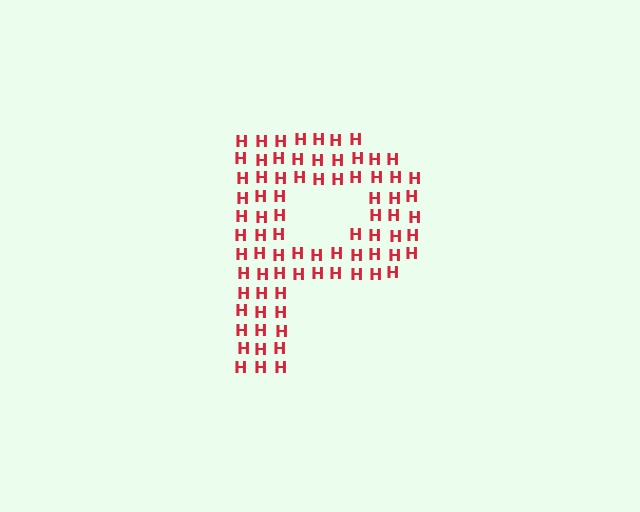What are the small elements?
The small elements are letter H's.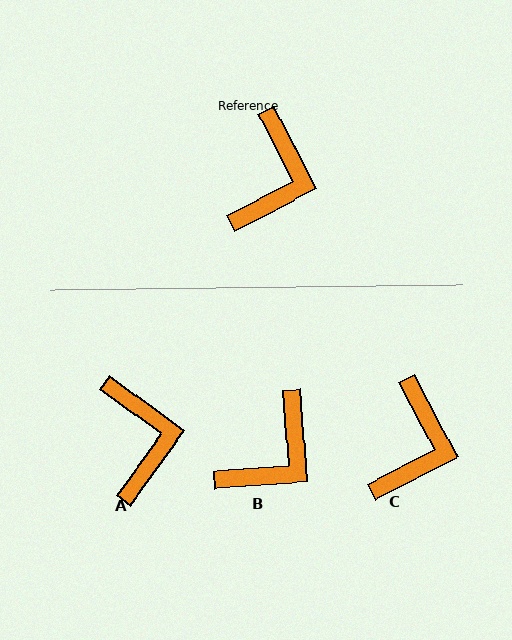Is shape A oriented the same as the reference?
No, it is off by about 26 degrees.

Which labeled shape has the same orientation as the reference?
C.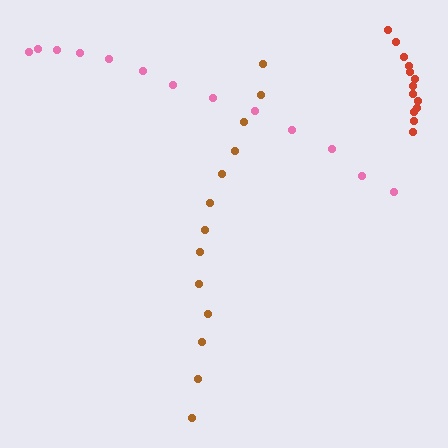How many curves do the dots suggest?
There are 3 distinct paths.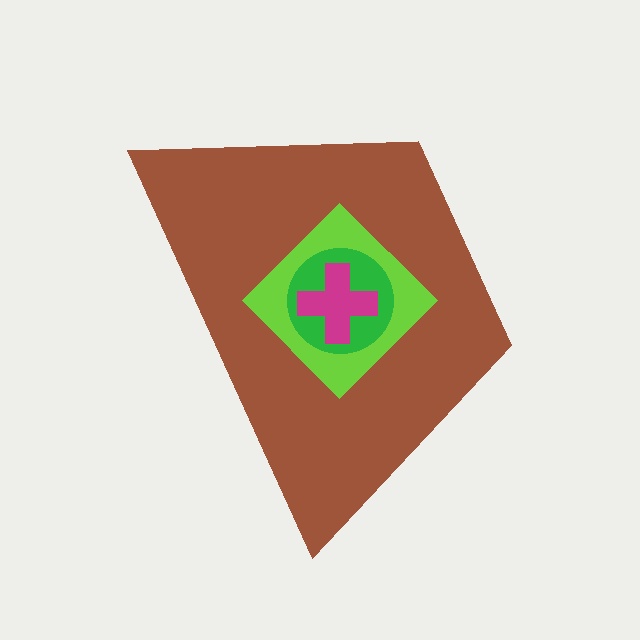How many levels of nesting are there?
4.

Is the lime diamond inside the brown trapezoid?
Yes.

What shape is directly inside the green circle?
The magenta cross.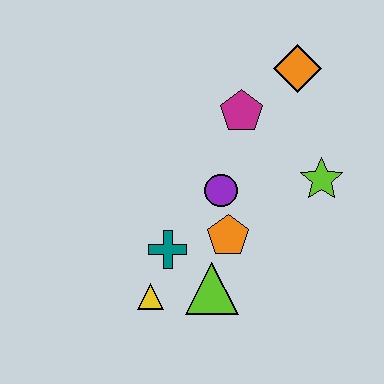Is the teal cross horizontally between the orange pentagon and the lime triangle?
No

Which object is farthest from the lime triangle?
The orange diamond is farthest from the lime triangle.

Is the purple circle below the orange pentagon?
No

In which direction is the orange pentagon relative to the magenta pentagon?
The orange pentagon is below the magenta pentagon.